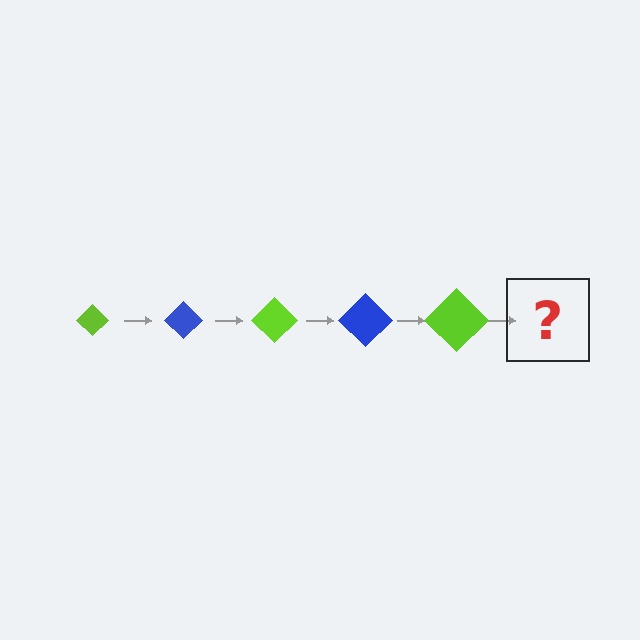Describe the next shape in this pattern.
It should be a blue diamond, larger than the previous one.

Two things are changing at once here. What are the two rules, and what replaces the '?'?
The two rules are that the diamond grows larger each step and the color cycles through lime and blue. The '?' should be a blue diamond, larger than the previous one.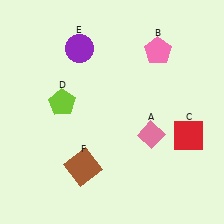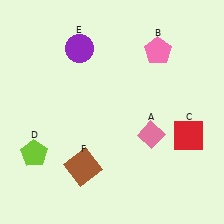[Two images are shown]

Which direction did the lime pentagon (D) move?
The lime pentagon (D) moved down.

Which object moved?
The lime pentagon (D) moved down.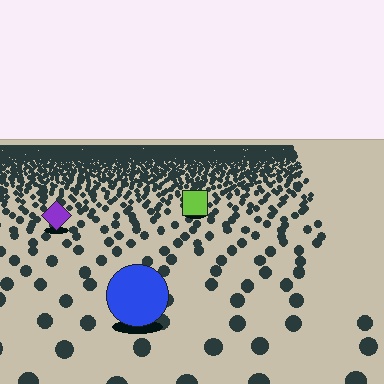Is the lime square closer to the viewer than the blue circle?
No. The blue circle is closer — you can tell from the texture gradient: the ground texture is coarser near it.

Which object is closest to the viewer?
The blue circle is closest. The texture marks near it are larger and more spread out.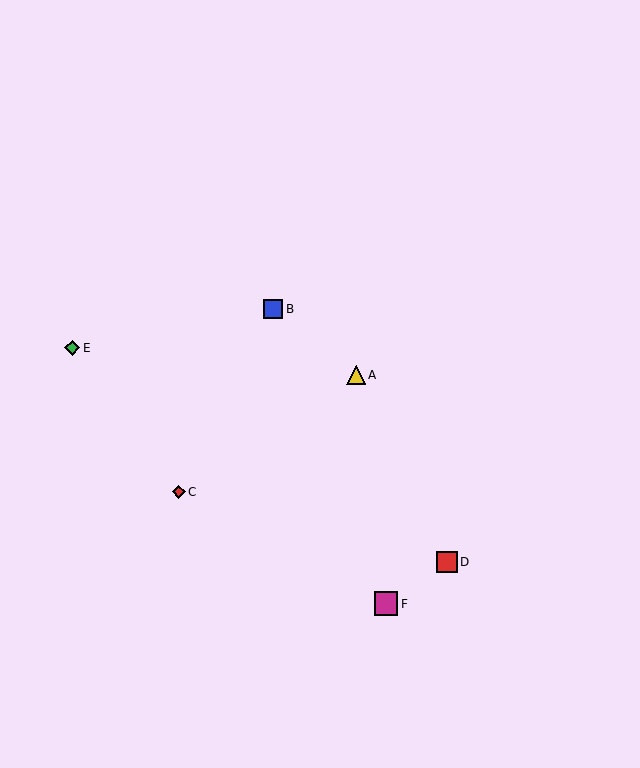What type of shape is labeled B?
Shape B is a blue square.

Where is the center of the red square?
The center of the red square is at (447, 562).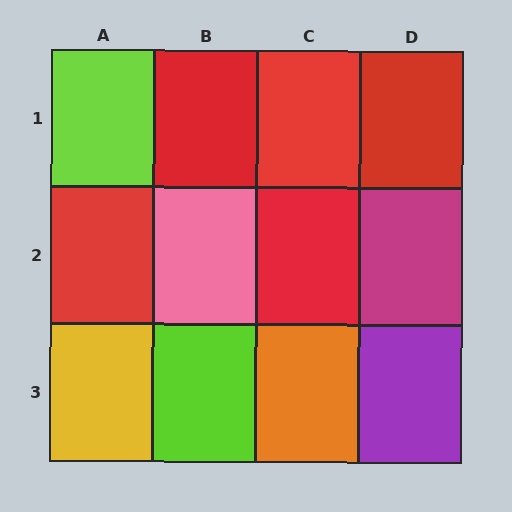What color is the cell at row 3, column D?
Purple.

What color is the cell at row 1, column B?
Red.